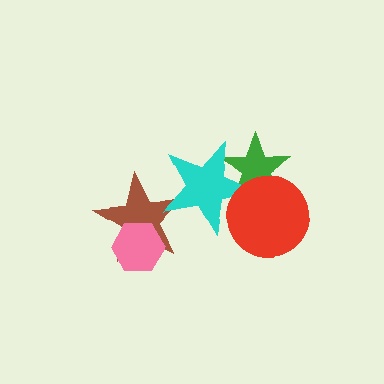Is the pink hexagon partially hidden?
No, no other shape covers it.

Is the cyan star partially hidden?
Yes, it is partially covered by another shape.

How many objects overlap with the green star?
2 objects overlap with the green star.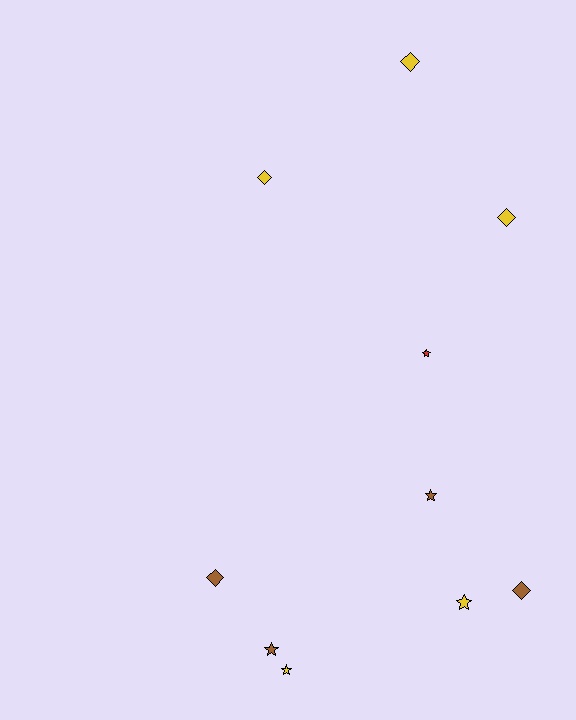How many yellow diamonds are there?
There are 3 yellow diamonds.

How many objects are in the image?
There are 10 objects.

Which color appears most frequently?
Yellow, with 5 objects.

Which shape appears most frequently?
Star, with 5 objects.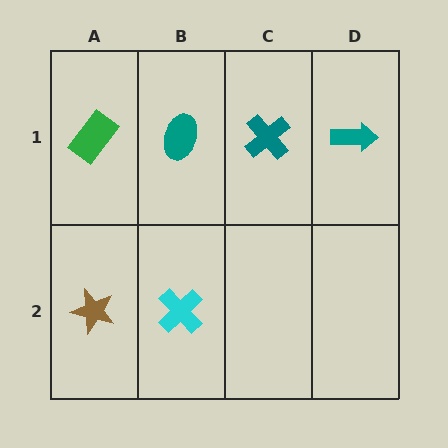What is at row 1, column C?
A teal cross.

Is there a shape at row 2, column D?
No, that cell is empty.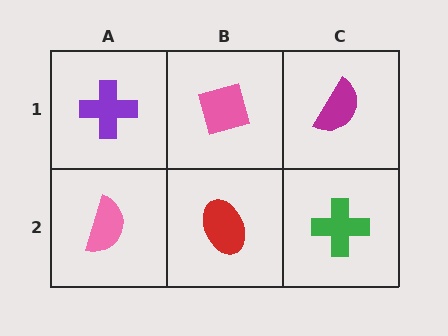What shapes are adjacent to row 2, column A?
A purple cross (row 1, column A), a red ellipse (row 2, column B).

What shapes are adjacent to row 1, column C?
A green cross (row 2, column C), a pink diamond (row 1, column B).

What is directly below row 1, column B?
A red ellipse.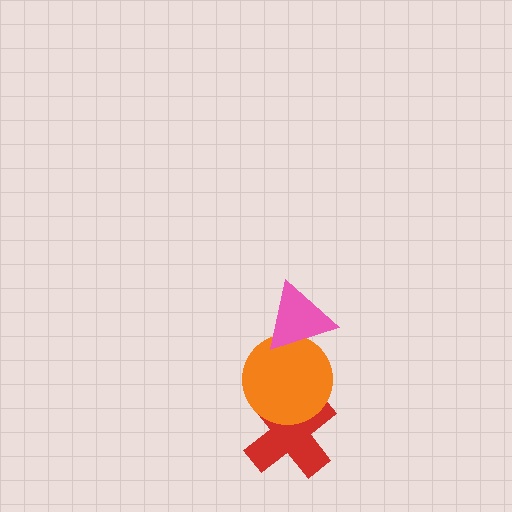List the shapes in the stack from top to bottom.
From top to bottom: the pink triangle, the orange circle, the red cross.